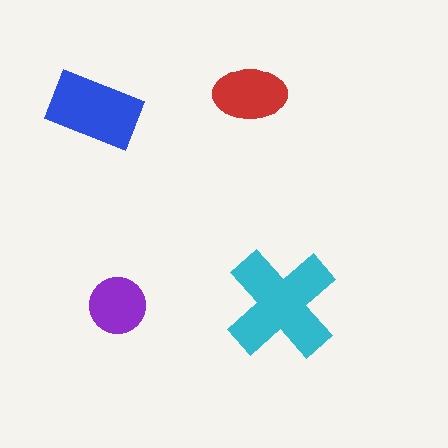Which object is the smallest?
The purple circle.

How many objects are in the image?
There are 4 objects in the image.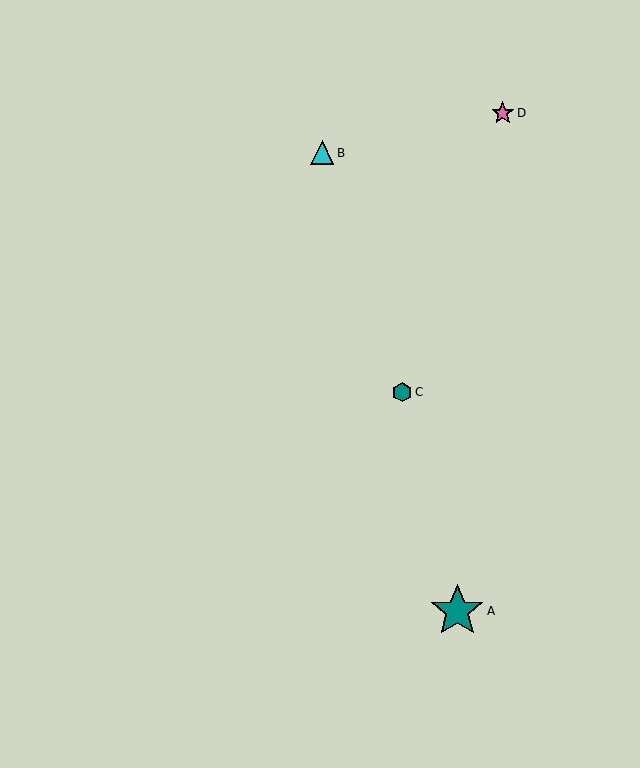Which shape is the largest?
The teal star (labeled A) is the largest.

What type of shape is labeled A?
Shape A is a teal star.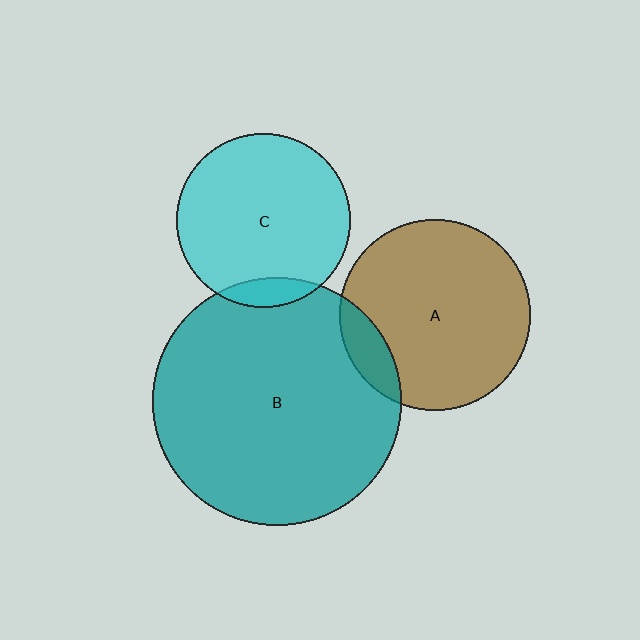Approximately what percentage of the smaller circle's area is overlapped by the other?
Approximately 10%.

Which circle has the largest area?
Circle B (teal).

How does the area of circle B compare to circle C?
Approximately 2.0 times.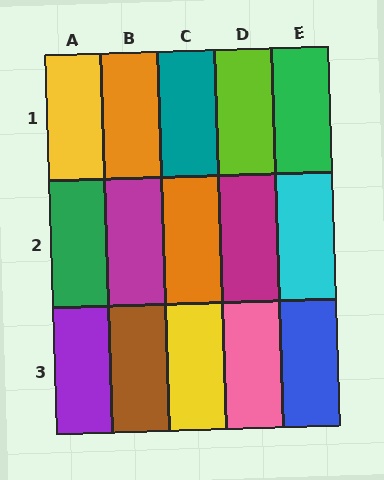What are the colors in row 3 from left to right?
Purple, brown, yellow, pink, blue.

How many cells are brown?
1 cell is brown.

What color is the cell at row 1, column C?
Teal.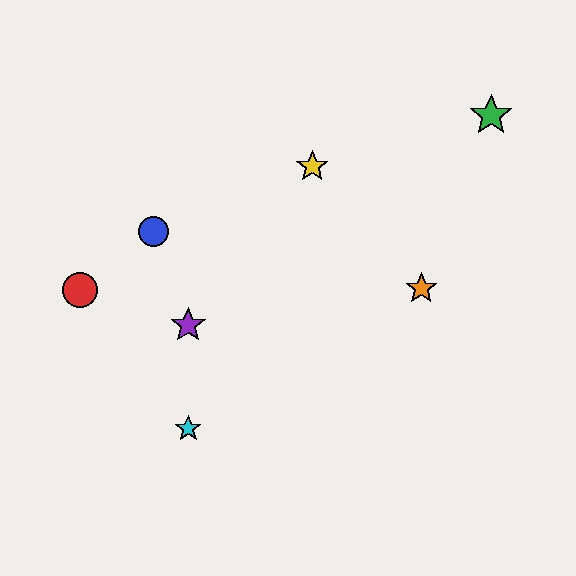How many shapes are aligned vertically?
2 shapes (the purple star, the cyan star) are aligned vertically.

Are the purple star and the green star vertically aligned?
No, the purple star is at x≈188 and the green star is at x≈491.